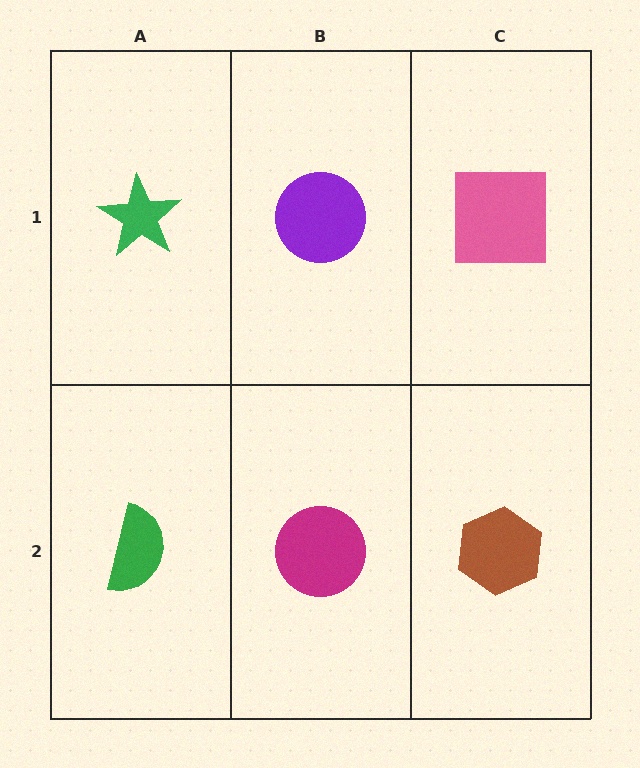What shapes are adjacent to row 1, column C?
A brown hexagon (row 2, column C), a purple circle (row 1, column B).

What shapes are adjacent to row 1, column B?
A magenta circle (row 2, column B), a green star (row 1, column A), a pink square (row 1, column C).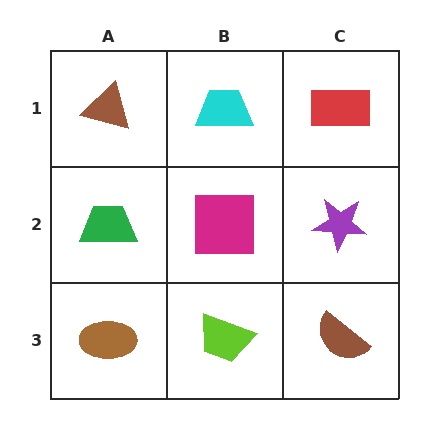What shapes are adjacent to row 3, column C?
A purple star (row 2, column C), a lime trapezoid (row 3, column B).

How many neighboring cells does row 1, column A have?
2.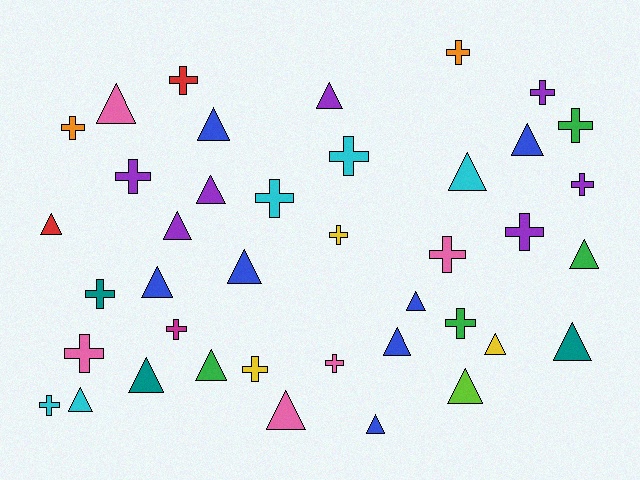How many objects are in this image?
There are 40 objects.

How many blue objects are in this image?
There are 7 blue objects.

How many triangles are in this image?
There are 21 triangles.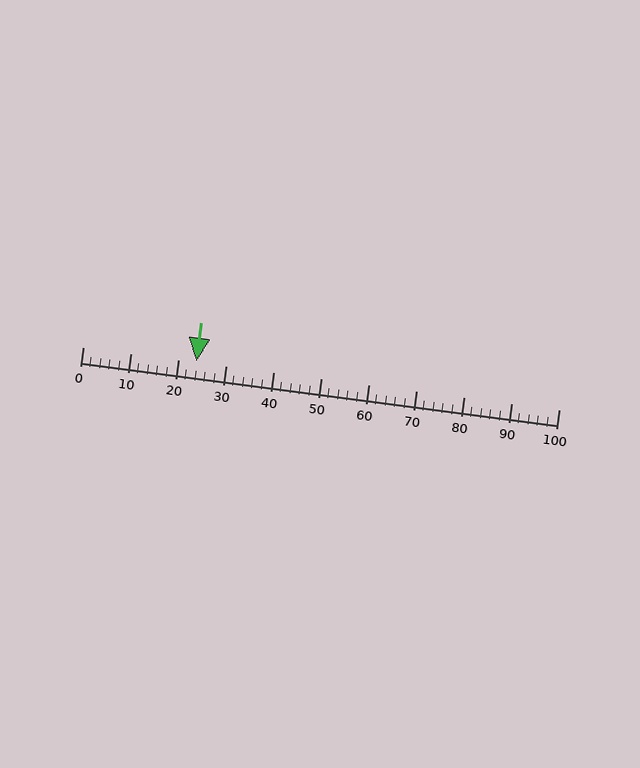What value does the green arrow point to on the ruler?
The green arrow points to approximately 24.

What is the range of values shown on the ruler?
The ruler shows values from 0 to 100.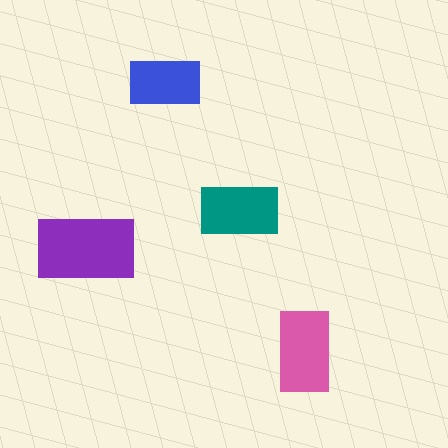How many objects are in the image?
There are 4 objects in the image.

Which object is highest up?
The blue rectangle is topmost.